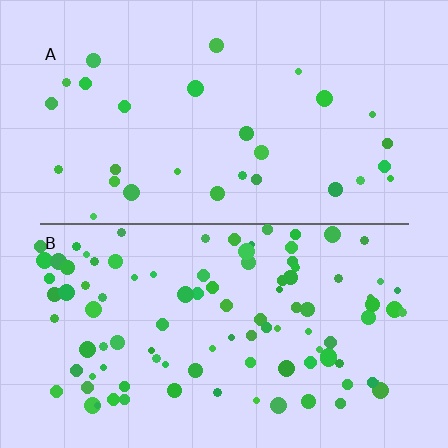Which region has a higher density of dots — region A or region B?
B (the bottom).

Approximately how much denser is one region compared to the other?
Approximately 3.5× — region B over region A.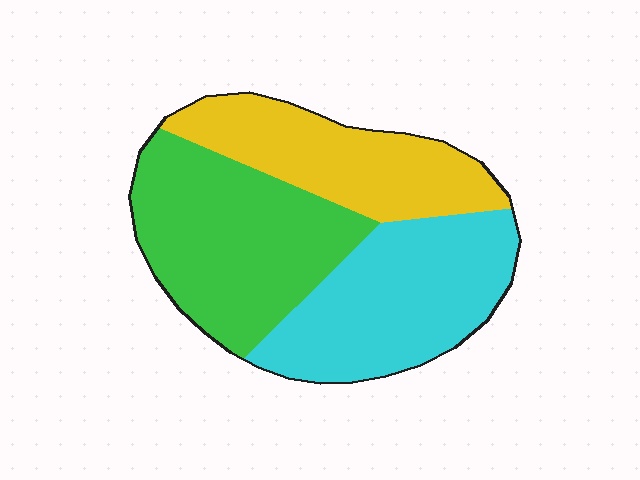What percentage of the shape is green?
Green takes up about three eighths (3/8) of the shape.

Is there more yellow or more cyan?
Cyan.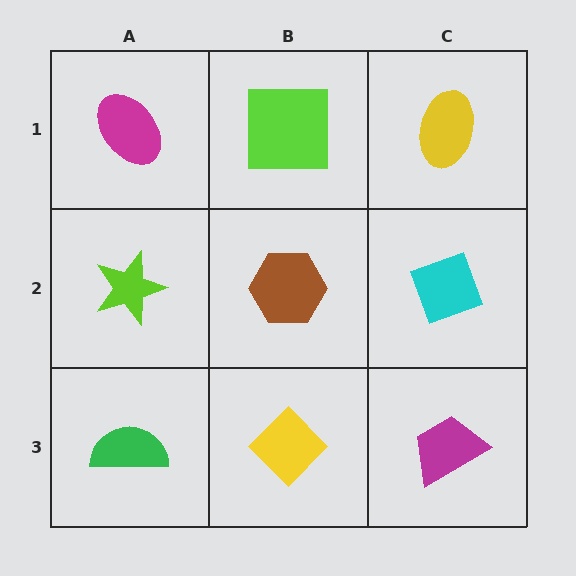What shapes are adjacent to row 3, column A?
A lime star (row 2, column A), a yellow diamond (row 3, column B).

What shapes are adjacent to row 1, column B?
A brown hexagon (row 2, column B), a magenta ellipse (row 1, column A), a yellow ellipse (row 1, column C).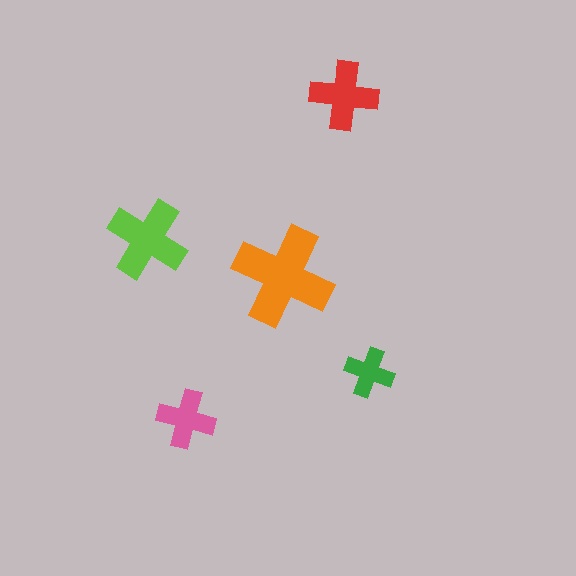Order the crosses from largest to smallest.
the orange one, the lime one, the red one, the pink one, the green one.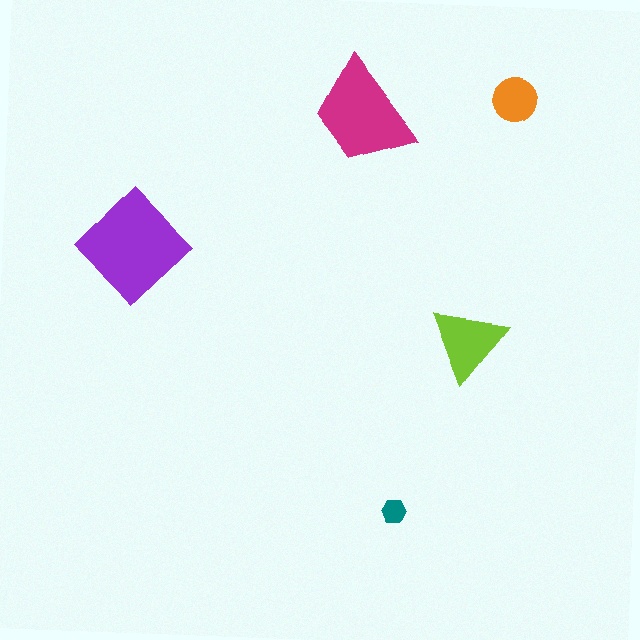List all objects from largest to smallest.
The purple diamond, the magenta trapezoid, the lime triangle, the orange circle, the teal hexagon.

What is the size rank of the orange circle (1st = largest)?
4th.